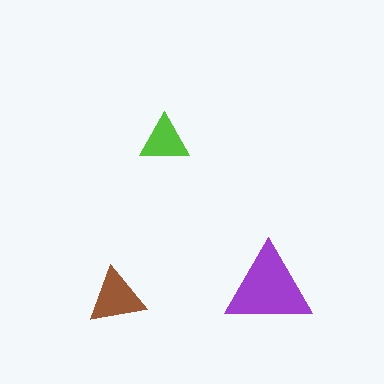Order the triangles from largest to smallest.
the purple one, the brown one, the lime one.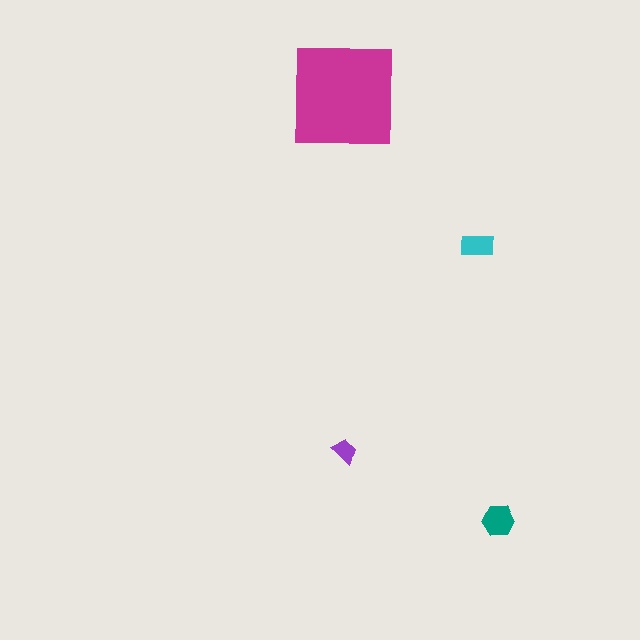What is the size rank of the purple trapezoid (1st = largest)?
4th.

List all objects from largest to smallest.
The magenta square, the teal hexagon, the cyan rectangle, the purple trapezoid.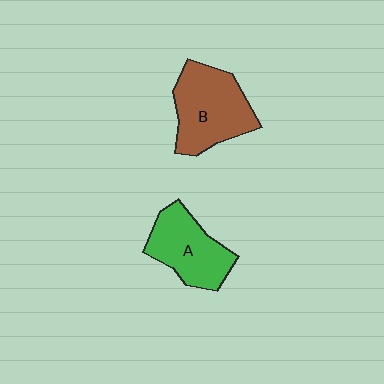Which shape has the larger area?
Shape B (brown).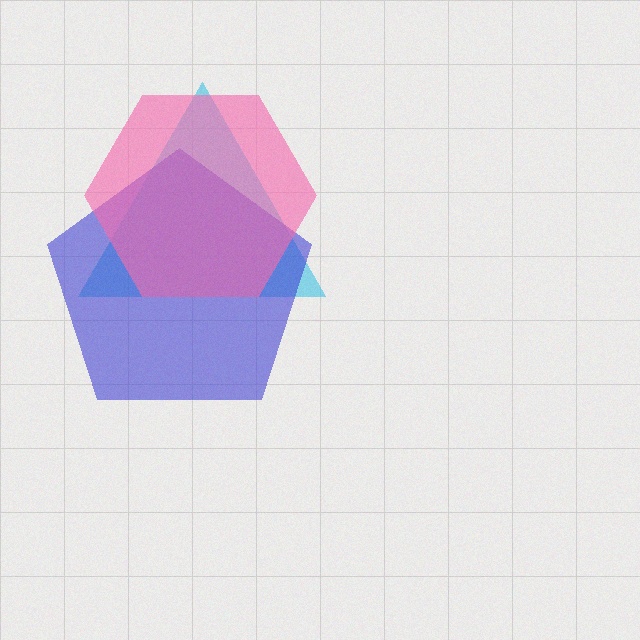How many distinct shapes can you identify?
There are 3 distinct shapes: a cyan triangle, a blue pentagon, a pink hexagon.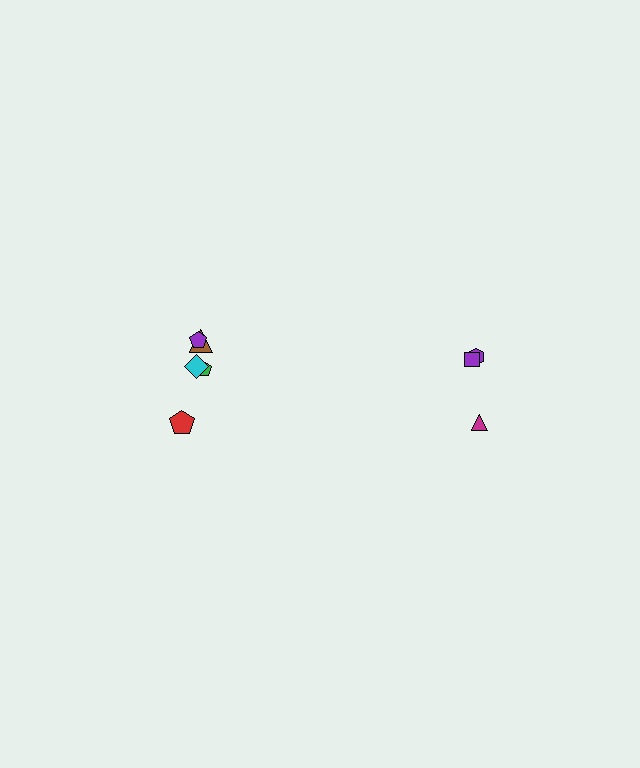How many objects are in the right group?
There are 3 objects.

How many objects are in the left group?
There are 5 objects.